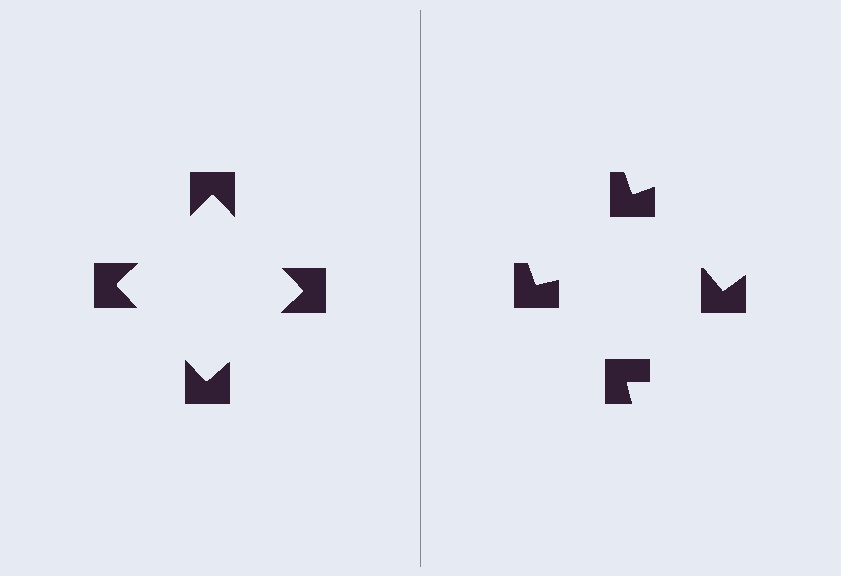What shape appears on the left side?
An illusory square.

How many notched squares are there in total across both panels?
8 — 4 on each side.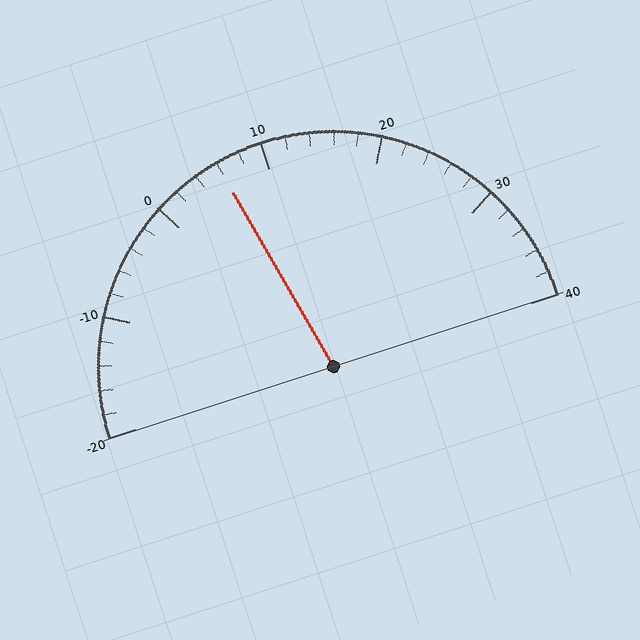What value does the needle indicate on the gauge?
The needle indicates approximately 6.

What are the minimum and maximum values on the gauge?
The gauge ranges from -20 to 40.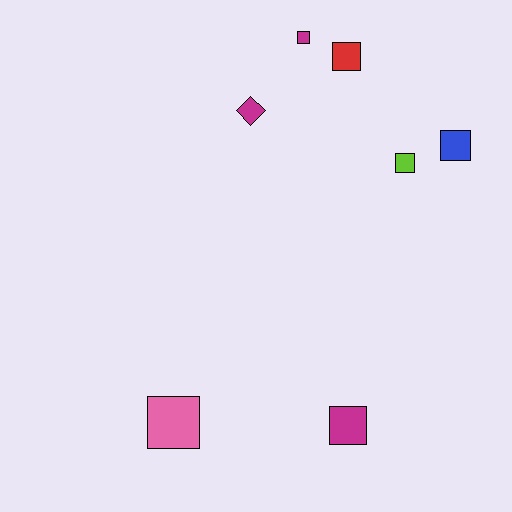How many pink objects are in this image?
There is 1 pink object.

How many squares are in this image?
There are 6 squares.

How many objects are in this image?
There are 7 objects.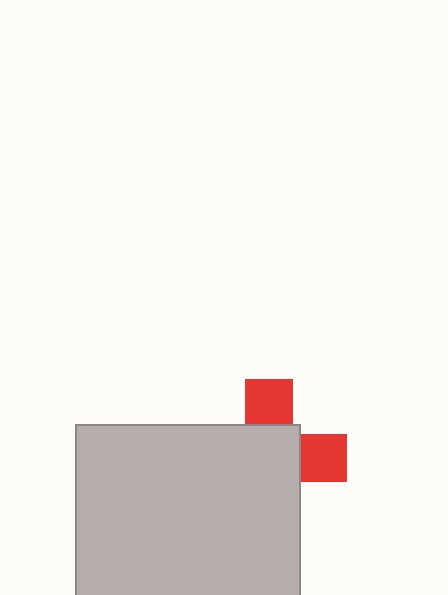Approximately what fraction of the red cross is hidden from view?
Roughly 66% of the red cross is hidden behind the light gray square.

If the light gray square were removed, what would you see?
You would see the complete red cross.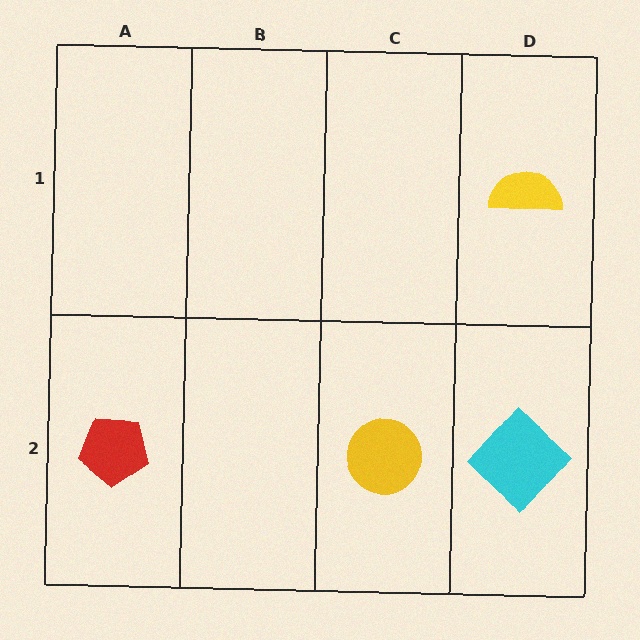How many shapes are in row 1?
1 shape.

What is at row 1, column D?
A yellow semicircle.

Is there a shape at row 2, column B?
No, that cell is empty.